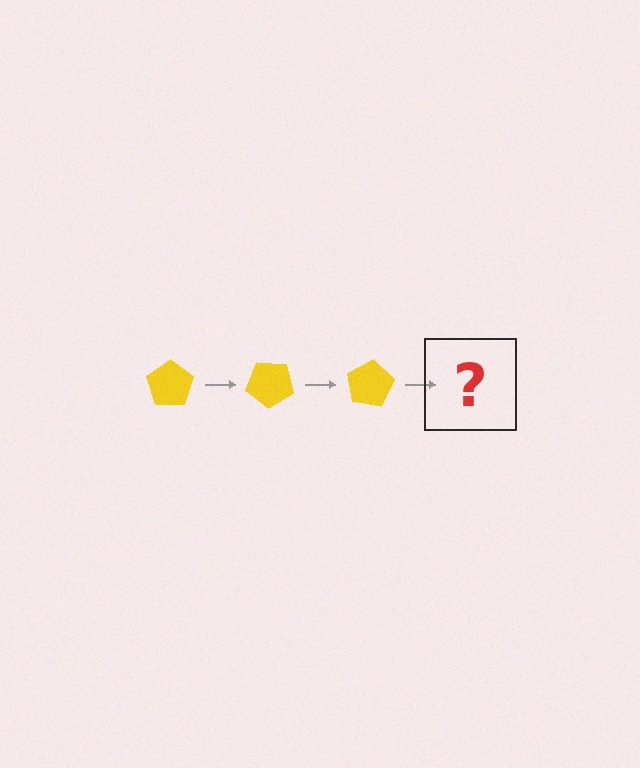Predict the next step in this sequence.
The next step is a yellow pentagon rotated 120 degrees.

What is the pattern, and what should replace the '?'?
The pattern is that the pentagon rotates 40 degrees each step. The '?' should be a yellow pentagon rotated 120 degrees.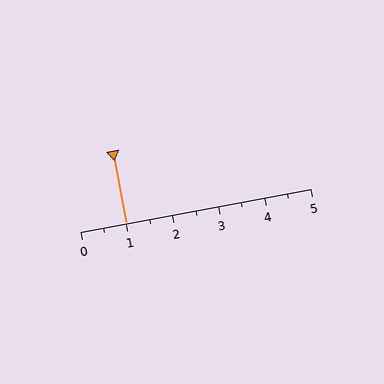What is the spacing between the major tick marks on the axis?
The major ticks are spaced 1 apart.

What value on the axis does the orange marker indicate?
The marker indicates approximately 1.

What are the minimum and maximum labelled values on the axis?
The axis runs from 0 to 5.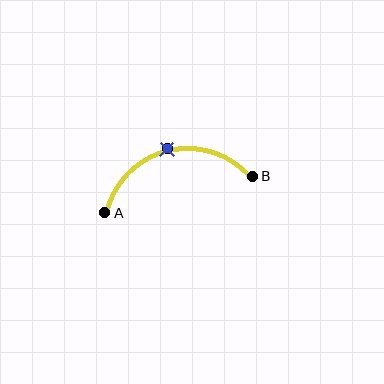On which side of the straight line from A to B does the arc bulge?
The arc bulges above the straight line connecting A and B.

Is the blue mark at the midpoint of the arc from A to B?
Yes. The blue mark lies on the arc at equal arc-length from both A and B — it is the arc midpoint.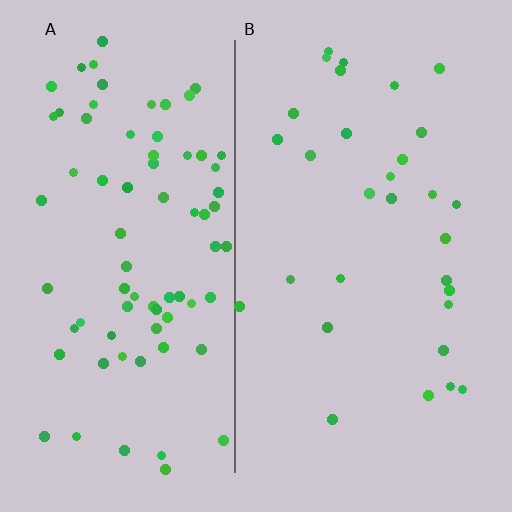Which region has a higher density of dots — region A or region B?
A (the left).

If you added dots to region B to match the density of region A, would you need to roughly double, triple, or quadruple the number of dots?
Approximately double.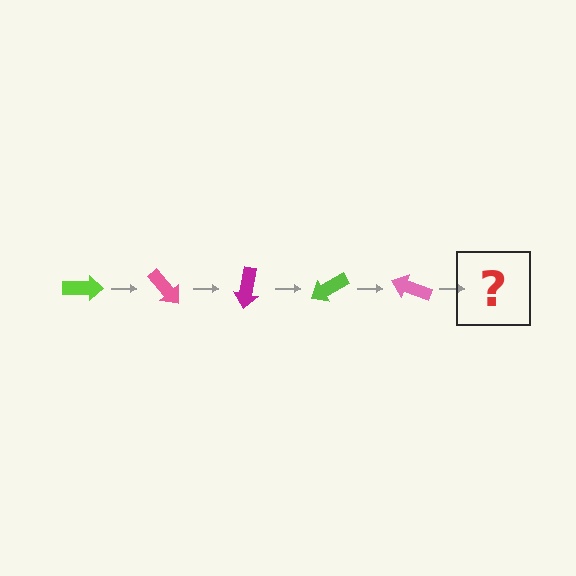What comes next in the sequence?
The next element should be a magenta arrow, rotated 250 degrees from the start.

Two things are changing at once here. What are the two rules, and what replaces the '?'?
The two rules are that it rotates 50 degrees each step and the color cycles through lime, pink, and magenta. The '?' should be a magenta arrow, rotated 250 degrees from the start.